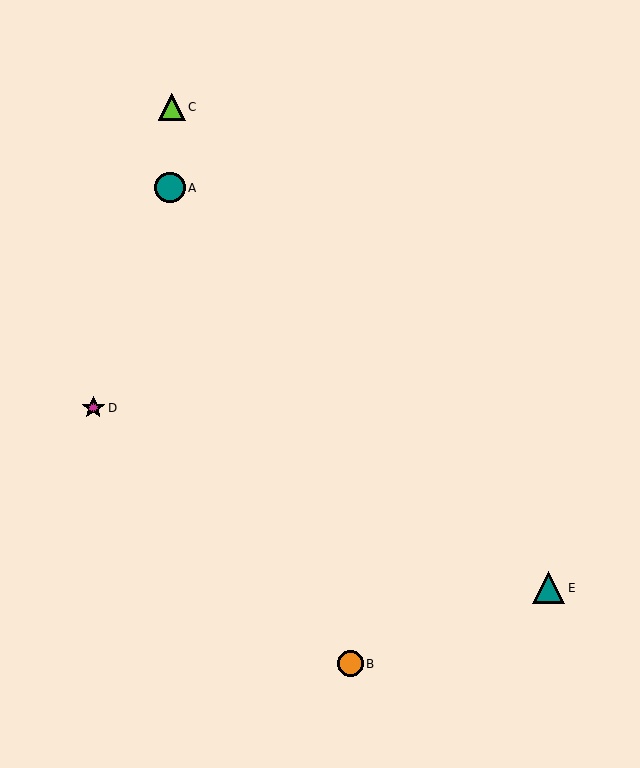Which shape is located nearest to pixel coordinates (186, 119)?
The lime triangle (labeled C) at (172, 107) is nearest to that location.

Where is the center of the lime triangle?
The center of the lime triangle is at (172, 107).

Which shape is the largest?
The teal triangle (labeled E) is the largest.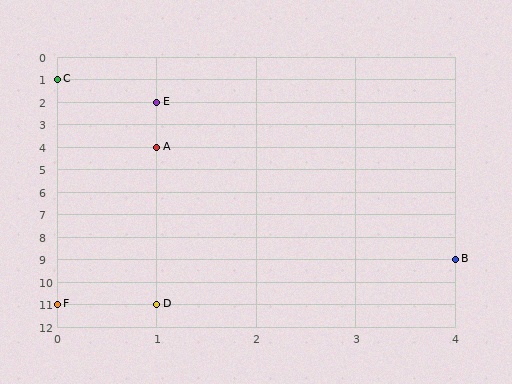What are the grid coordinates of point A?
Point A is at grid coordinates (1, 4).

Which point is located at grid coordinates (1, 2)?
Point E is at (1, 2).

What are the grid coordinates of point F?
Point F is at grid coordinates (0, 11).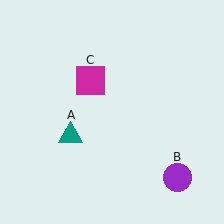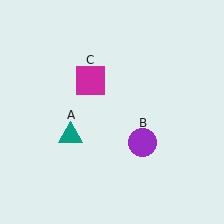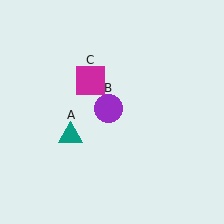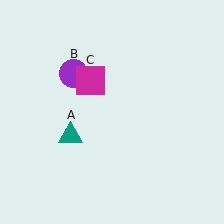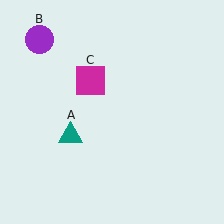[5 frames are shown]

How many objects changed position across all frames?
1 object changed position: purple circle (object B).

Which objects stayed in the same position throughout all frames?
Teal triangle (object A) and magenta square (object C) remained stationary.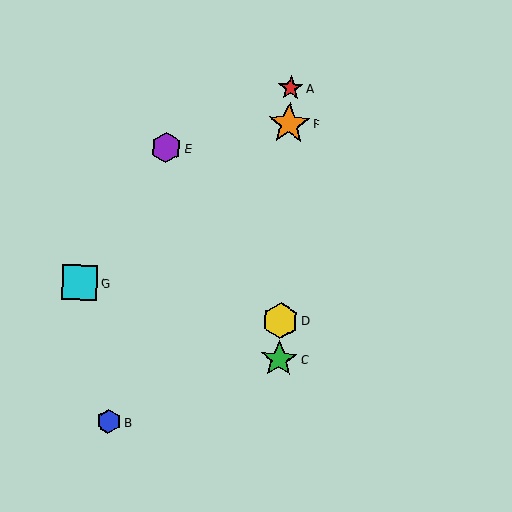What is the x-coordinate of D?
Object D is at x≈281.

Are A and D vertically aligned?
Yes, both are at x≈291.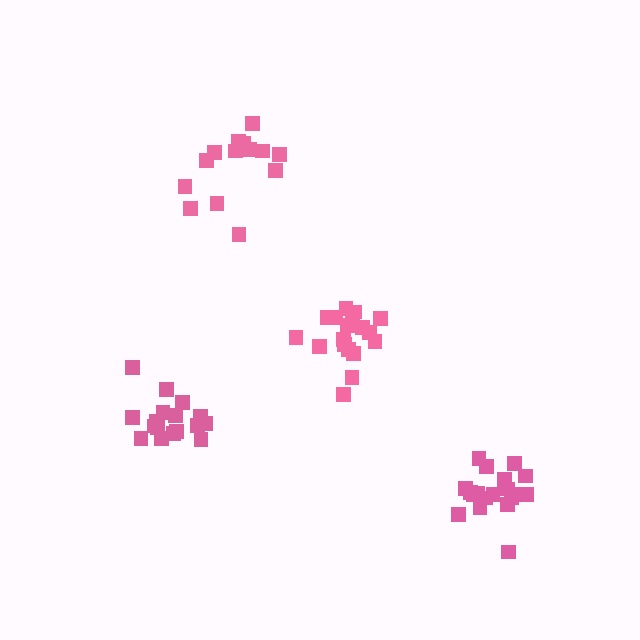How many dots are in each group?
Group 1: 14 dots, Group 2: 19 dots, Group 3: 19 dots, Group 4: 17 dots (69 total).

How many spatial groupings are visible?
There are 4 spatial groupings.